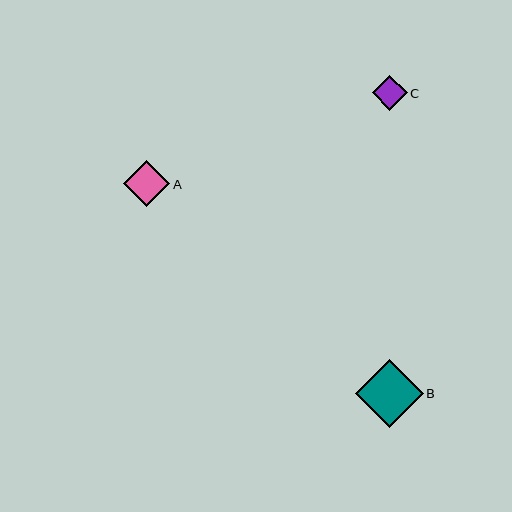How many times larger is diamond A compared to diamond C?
Diamond A is approximately 1.3 times the size of diamond C.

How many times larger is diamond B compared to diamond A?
Diamond B is approximately 1.5 times the size of diamond A.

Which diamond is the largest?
Diamond B is the largest with a size of approximately 68 pixels.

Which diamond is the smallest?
Diamond C is the smallest with a size of approximately 35 pixels.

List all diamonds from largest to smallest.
From largest to smallest: B, A, C.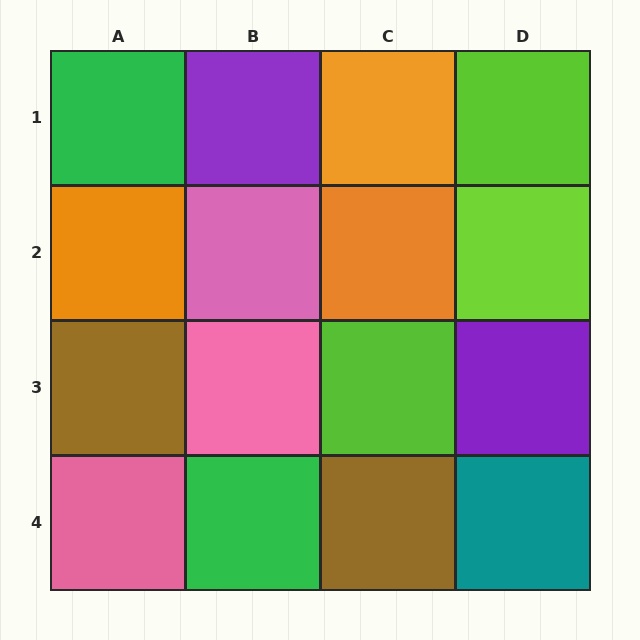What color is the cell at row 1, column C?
Orange.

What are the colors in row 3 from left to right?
Brown, pink, lime, purple.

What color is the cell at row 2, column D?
Lime.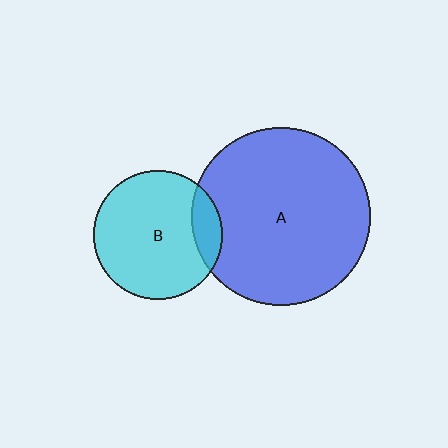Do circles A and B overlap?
Yes.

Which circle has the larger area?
Circle A (blue).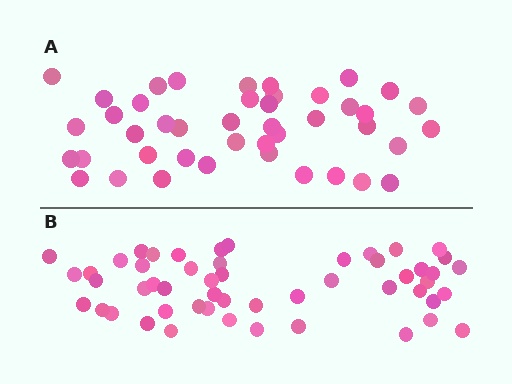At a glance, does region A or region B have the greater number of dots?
Region B (the bottom region) has more dots.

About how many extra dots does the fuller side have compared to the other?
Region B has roughly 8 or so more dots than region A.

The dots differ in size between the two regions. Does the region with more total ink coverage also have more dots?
No. Region A has more total ink coverage because its dots are larger, but region B actually contains more individual dots. Total area can be misleading — the number of items is what matters here.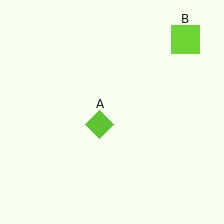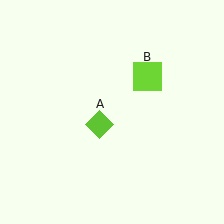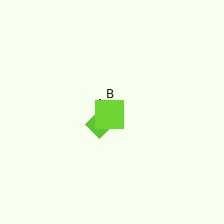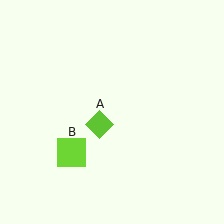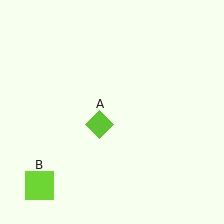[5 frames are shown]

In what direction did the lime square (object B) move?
The lime square (object B) moved down and to the left.